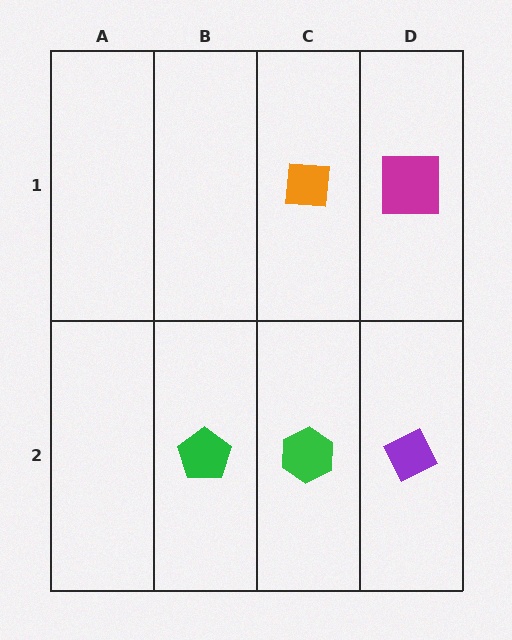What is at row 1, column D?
A magenta square.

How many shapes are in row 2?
3 shapes.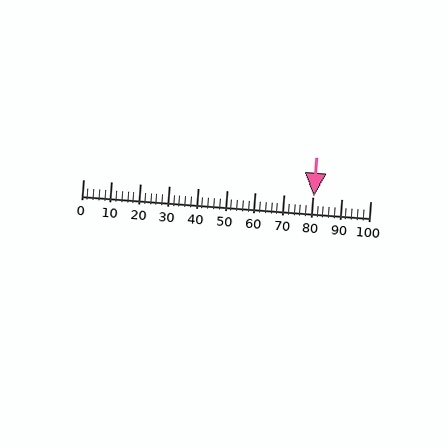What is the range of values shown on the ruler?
The ruler shows values from 0 to 100.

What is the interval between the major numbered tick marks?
The major tick marks are spaced 10 units apart.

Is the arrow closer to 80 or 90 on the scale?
The arrow is closer to 80.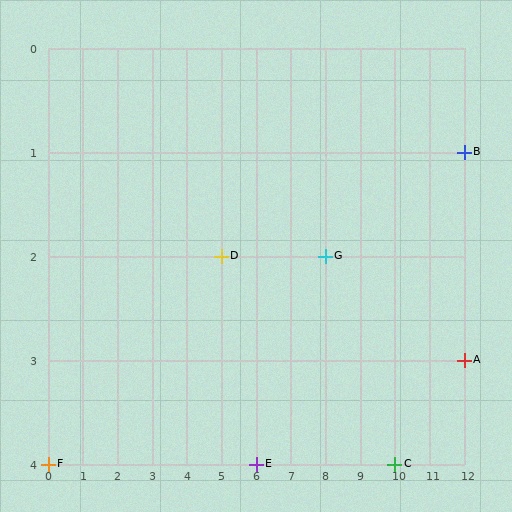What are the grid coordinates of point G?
Point G is at grid coordinates (8, 2).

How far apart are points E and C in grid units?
Points E and C are 4 columns apart.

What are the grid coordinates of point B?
Point B is at grid coordinates (12, 1).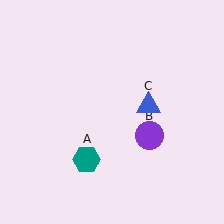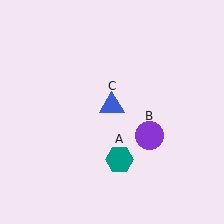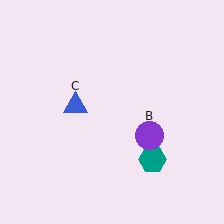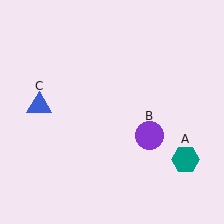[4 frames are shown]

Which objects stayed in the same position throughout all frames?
Purple circle (object B) remained stationary.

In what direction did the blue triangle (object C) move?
The blue triangle (object C) moved left.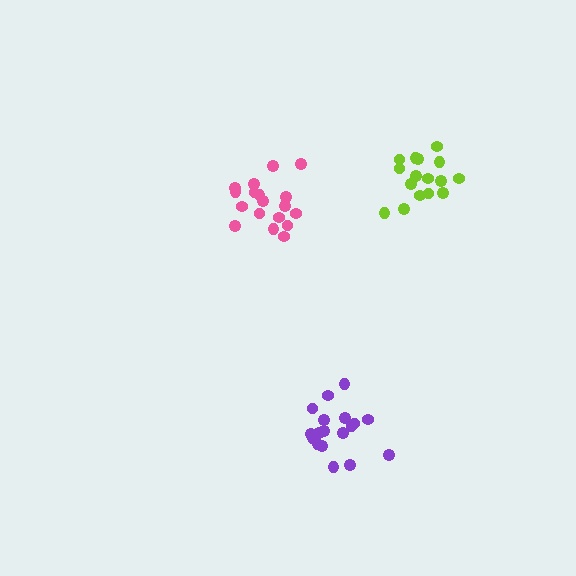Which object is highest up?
The lime cluster is topmost.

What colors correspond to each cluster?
The clusters are colored: purple, pink, lime.